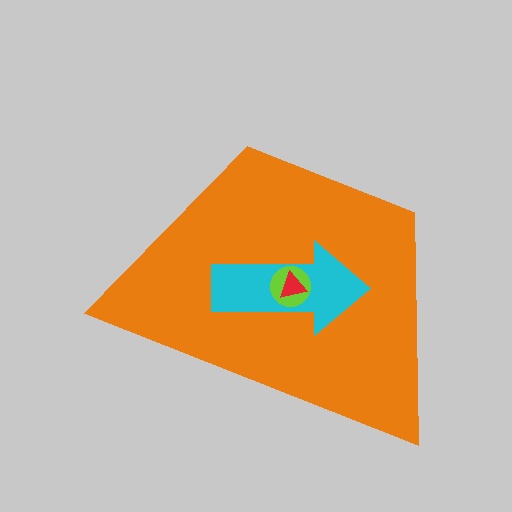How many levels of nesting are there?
4.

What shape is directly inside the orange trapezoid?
The cyan arrow.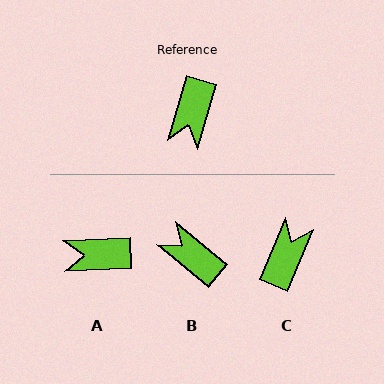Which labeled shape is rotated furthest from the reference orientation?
C, about 174 degrees away.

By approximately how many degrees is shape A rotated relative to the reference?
Approximately 71 degrees clockwise.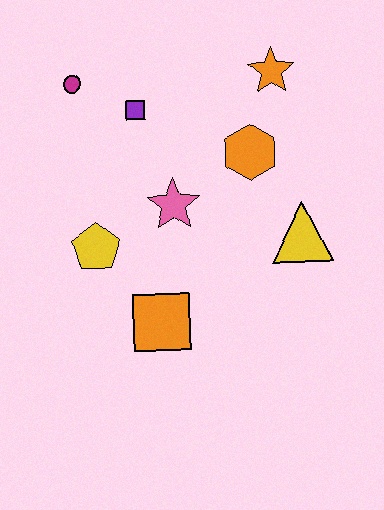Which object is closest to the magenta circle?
The purple square is closest to the magenta circle.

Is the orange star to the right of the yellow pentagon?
Yes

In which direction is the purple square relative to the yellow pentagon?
The purple square is above the yellow pentagon.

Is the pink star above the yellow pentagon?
Yes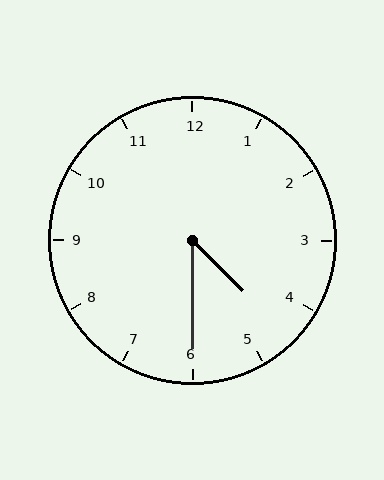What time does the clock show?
4:30.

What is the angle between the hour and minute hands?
Approximately 45 degrees.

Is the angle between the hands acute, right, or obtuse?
It is acute.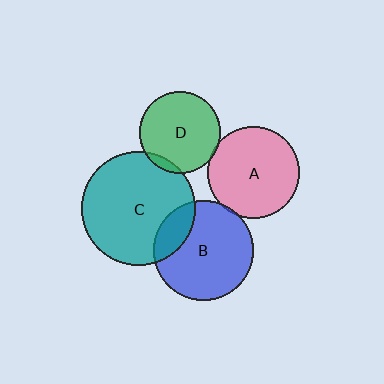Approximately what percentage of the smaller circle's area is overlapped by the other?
Approximately 20%.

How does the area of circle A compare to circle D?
Approximately 1.3 times.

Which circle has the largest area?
Circle C (teal).